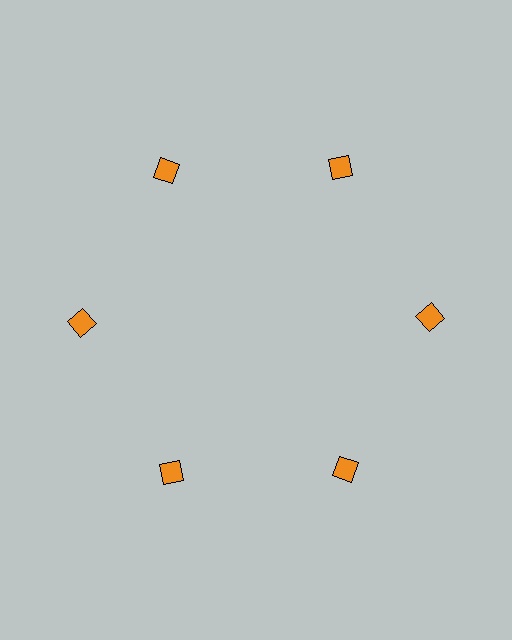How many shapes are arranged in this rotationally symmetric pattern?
There are 6 shapes, arranged in 6 groups of 1.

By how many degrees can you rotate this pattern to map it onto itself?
The pattern maps onto itself every 60 degrees of rotation.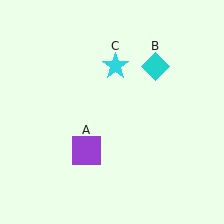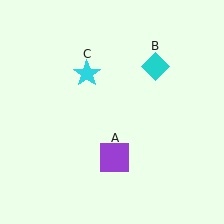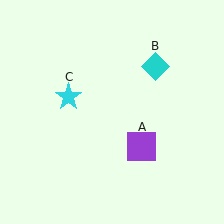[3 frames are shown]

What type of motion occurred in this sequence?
The purple square (object A), cyan star (object C) rotated counterclockwise around the center of the scene.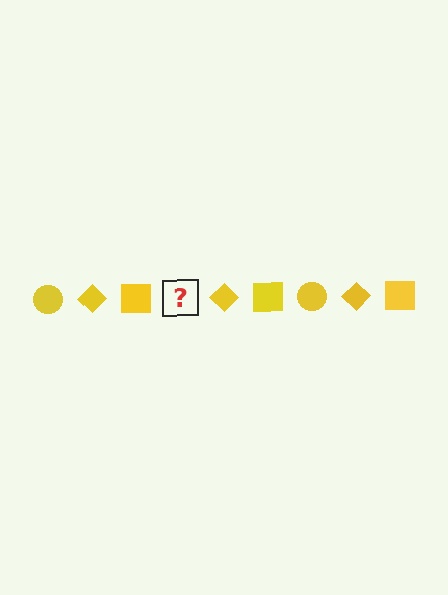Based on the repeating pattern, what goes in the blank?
The blank should be a yellow circle.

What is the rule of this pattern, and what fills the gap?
The rule is that the pattern cycles through circle, diamond, square shapes in yellow. The gap should be filled with a yellow circle.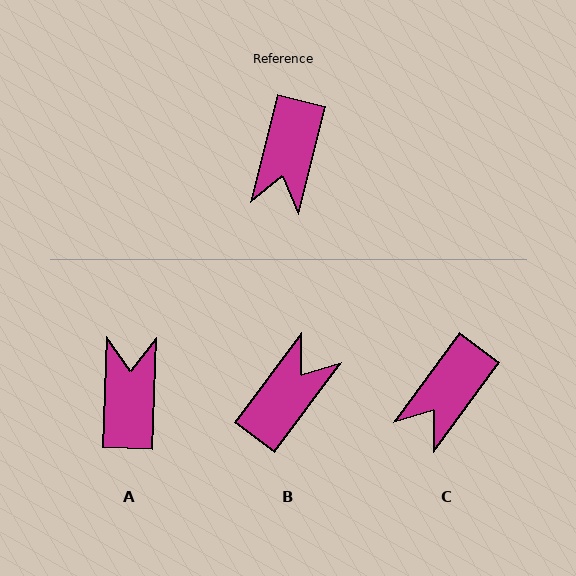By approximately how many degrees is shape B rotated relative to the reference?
Approximately 157 degrees counter-clockwise.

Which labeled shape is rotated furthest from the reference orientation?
A, about 168 degrees away.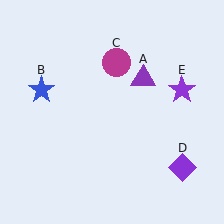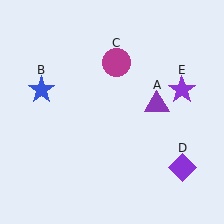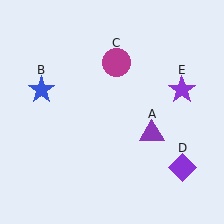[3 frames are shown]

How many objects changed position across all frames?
1 object changed position: purple triangle (object A).